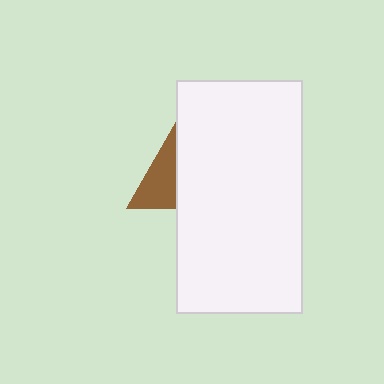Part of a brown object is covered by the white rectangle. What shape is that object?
It is a triangle.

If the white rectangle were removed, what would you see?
You would see the complete brown triangle.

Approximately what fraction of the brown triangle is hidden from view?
Roughly 69% of the brown triangle is hidden behind the white rectangle.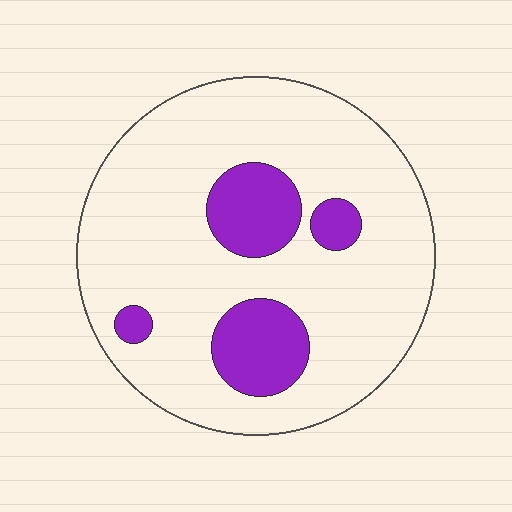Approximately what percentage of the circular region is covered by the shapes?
Approximately 20%.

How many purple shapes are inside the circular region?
4.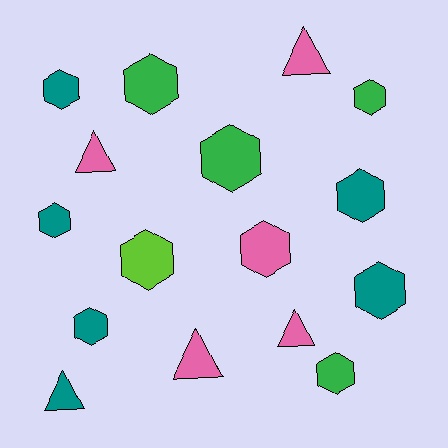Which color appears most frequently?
Teal, with 6 objects.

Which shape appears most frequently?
Hexagon, with 11 objects.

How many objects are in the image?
There are 16 objects.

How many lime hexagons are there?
There is 1 lime hexagon.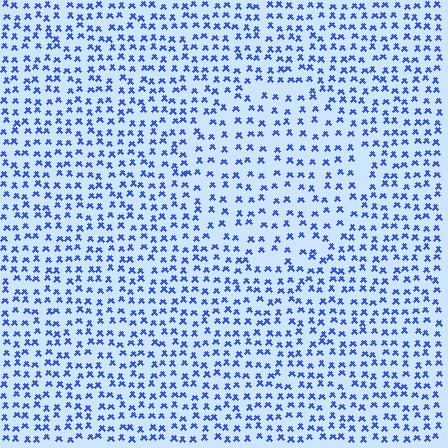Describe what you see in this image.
The image contains small blue elements arranged at two different densities. A circle-shaped region is visible where the elements are less densely packed than the surrounding area.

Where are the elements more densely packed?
The elements are more densely packed outside the circle boundary.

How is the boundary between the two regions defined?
The boundary is defined by a change in element density (approximately 1.5x ratio). All elements are the same color, size, and shape.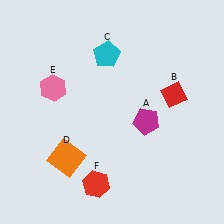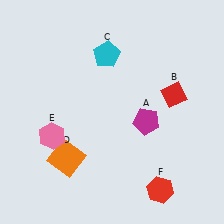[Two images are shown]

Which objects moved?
The objects that moved are: the pink hexagon (E), the red hexagon (F).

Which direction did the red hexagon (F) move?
The red hexagon (F) moved right.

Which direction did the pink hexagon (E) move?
The pink hexagon (E) moved down.